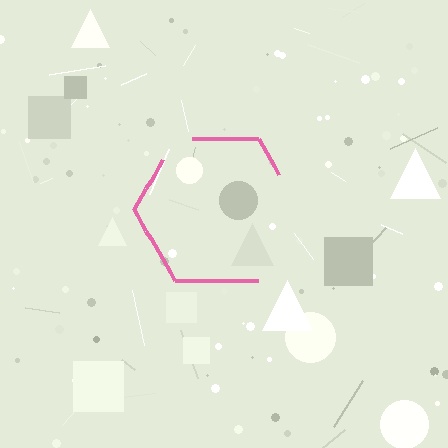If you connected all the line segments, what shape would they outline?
They would outline a hexagon.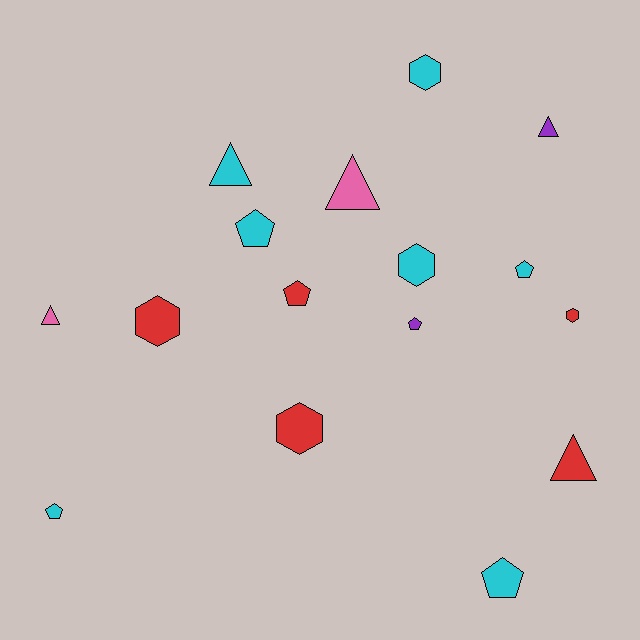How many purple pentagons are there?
There is 1 purple pentagon.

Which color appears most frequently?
Cyan, with 7 objects.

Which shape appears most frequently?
Pentagon, with 6 objects.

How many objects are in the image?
There are 16 objects.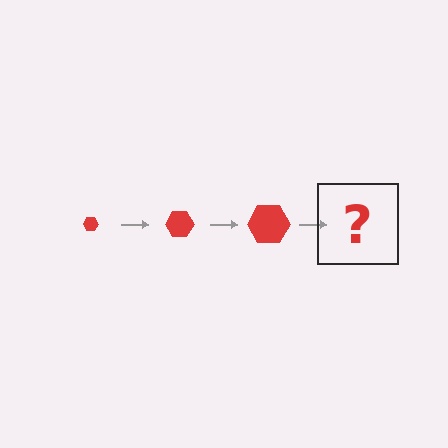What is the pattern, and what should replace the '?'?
The pattern is that the hexagon gets progressively larger each step. The '?' should be a red hexagon, larger than the previous one.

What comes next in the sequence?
The next element should be a red hexagon, larger than the previous one.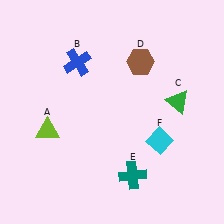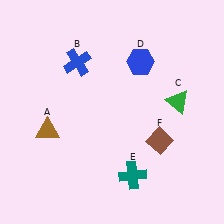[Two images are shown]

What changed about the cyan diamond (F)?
In Image 1, F is cyan. In Image 2, it changed to brown.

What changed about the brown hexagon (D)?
In Image 1, D is brown. In Image 2, it changed to blue.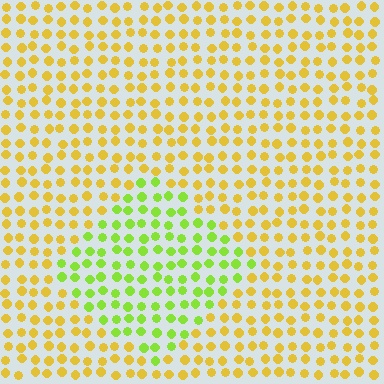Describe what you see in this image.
The image is filled with small yellow elements in a uniform arrangement. A diamond-shaped region is visible where the elements are tinted to a slightly different hue, forming a subtle color boundary.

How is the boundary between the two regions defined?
The boundary is defined purely by a slight shift in hue (about 44 degrees). Spacing, size, and orientation are identical on both sides.